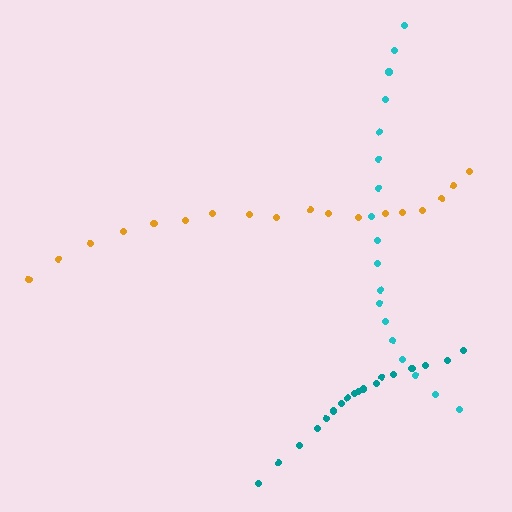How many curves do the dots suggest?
There are 3 distinct paths.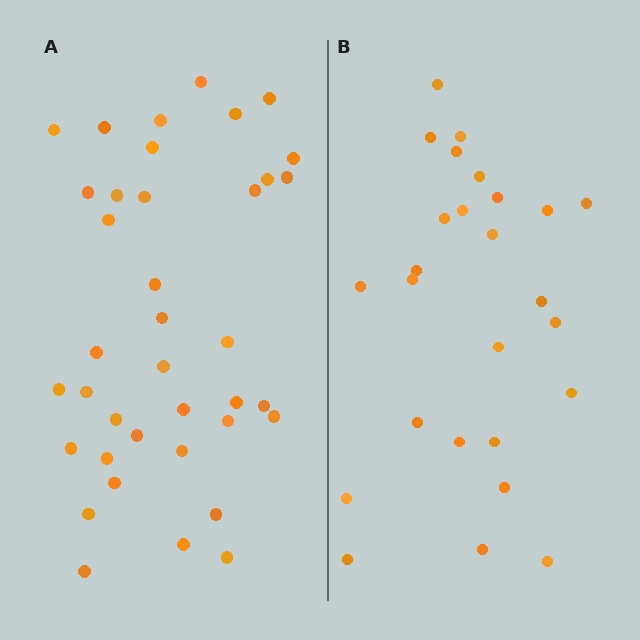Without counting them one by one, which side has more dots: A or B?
Region A (the left region) has more dots.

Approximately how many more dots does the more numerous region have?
Region A has roughly 12 or so more dots than region B.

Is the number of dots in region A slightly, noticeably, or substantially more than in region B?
Region A has substantially more. The ratio is roughly 1.5 to 1.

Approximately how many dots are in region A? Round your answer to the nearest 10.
About 40 dots. (The exact count is 38, which rounds to 40.)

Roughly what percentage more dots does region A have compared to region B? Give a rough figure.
About 45% more.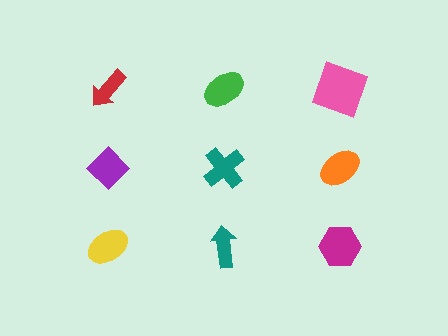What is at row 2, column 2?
A teal cross.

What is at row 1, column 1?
A red arrow.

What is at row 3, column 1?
A yellow ellipse.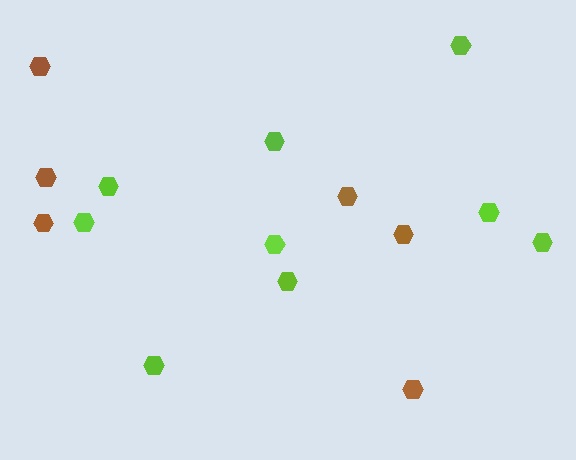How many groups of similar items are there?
There are 2 groups: one group of lime hexagons (9) and one group of brown hexagons (6).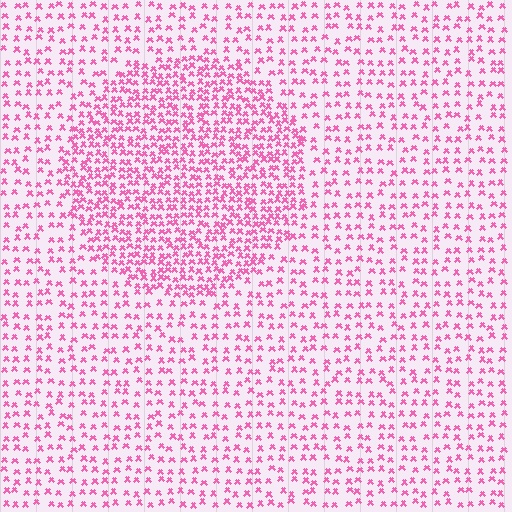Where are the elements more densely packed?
The elements are more densely packed inside the circle boundary.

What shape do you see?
I see a circle.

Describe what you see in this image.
The image contains small pink elements arranged at two different densities. A circle-shaped region is visible where the elements are more densely packed than the surrounding area.